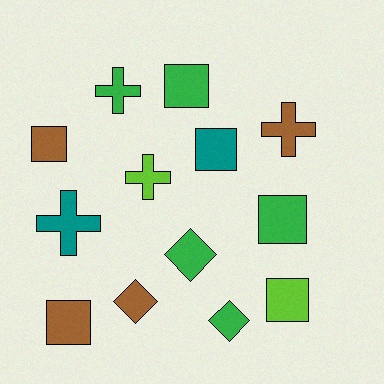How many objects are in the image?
There are 13 objects.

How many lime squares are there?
There is 1 lime square.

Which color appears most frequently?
Green, with 5 objects.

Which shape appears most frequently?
Square, with 6 objects.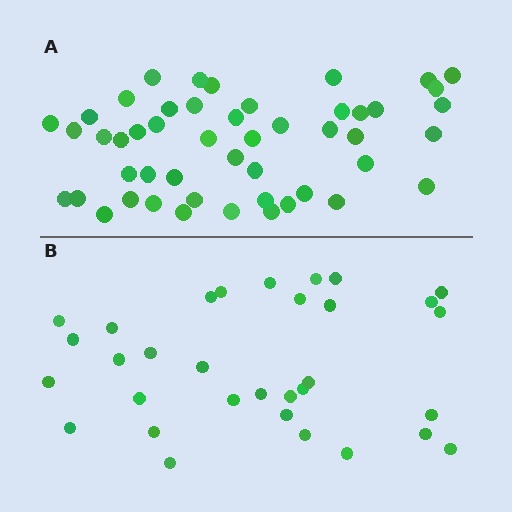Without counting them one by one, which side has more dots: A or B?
Region A (the top region) has more dots.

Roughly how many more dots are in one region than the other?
Region A has approximately 15 more dots than region B.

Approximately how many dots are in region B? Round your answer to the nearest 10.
About 30 dots. (The exact count is 32, which rounds to 30.)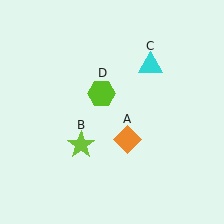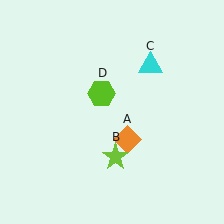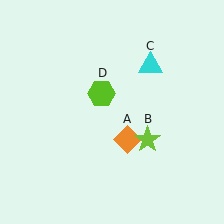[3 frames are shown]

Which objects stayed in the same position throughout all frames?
Orange diamond (object A) and cyan triangle (object C) and lime hexagon (object D) remained stationary.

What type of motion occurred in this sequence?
The lime star (object B) rotated counterclockwise around the center of the scene.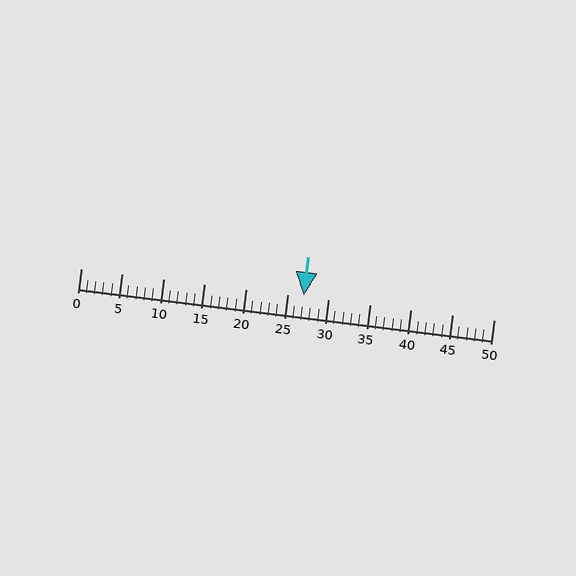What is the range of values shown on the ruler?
The ruler shows values from 0 to 50.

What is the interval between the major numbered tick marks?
The major tick marks are spaced 5 units apart.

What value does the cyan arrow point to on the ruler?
The cyan arrow points to approximately 27.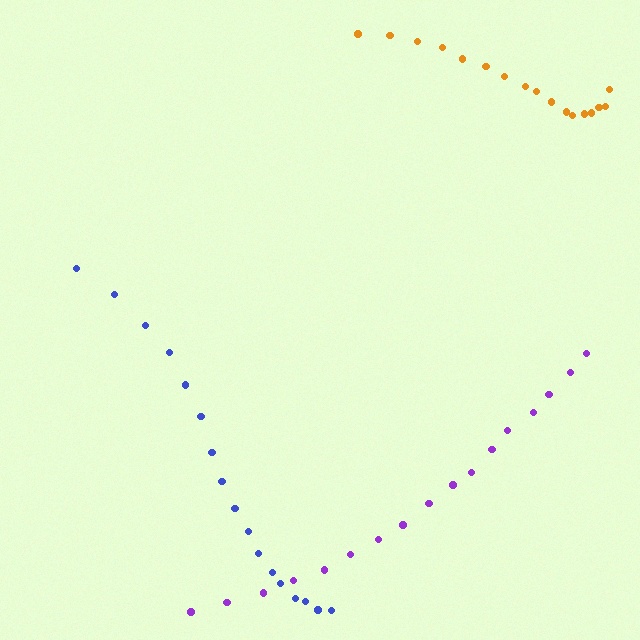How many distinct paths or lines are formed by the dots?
There are 3 distinct paths.